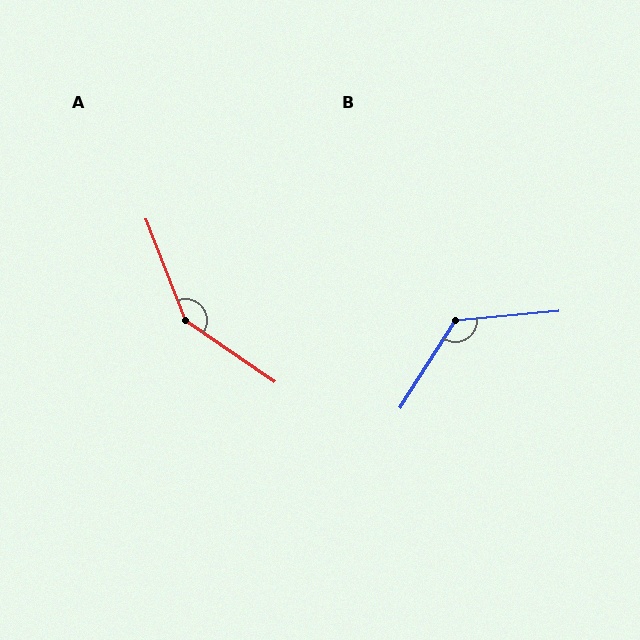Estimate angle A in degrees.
Approximately 146 degrees.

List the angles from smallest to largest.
B (128°), A (146°).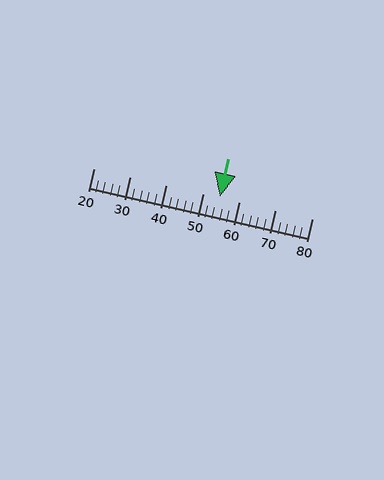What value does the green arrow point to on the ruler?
The green arrow points to approximately 55.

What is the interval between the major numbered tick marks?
The major tick marks are spaced 10 units apart.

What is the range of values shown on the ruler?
The ruler shows values from 20 to 80.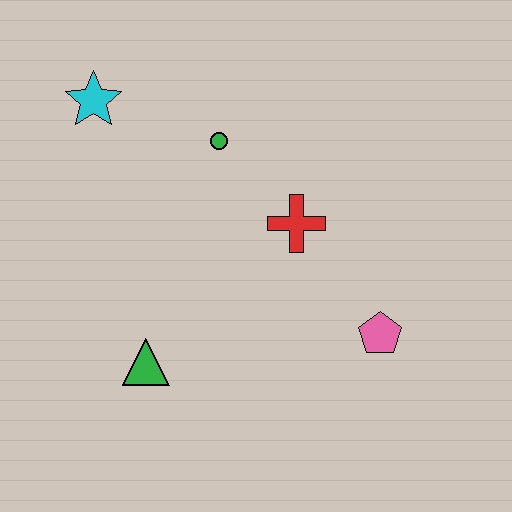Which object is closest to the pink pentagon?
The red cross is closest to the pink pentagon.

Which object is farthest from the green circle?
The pink pentagon is farthest from the green circle.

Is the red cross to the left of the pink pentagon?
Yes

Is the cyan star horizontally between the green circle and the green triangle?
No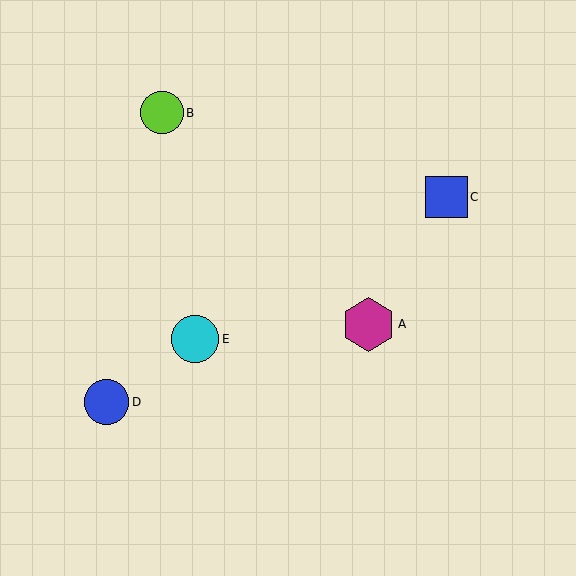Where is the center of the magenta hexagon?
The center of the magenta hexagon is at (369, 324).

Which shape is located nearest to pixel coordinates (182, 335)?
The cyan circle (labeled E) at (195, 339) is nearest to that location.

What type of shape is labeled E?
Shape E is a cyan circle.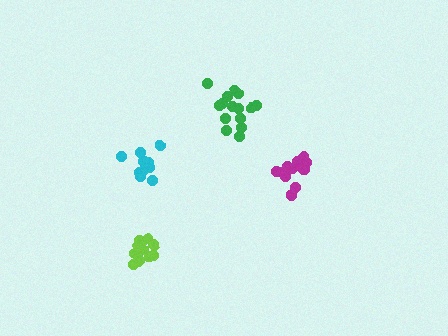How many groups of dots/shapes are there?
There are 4 groups.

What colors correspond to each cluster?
The clusters are colored: lime, cyan, green, magenta.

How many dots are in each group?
Group 1: 13 dots, Group 2: 11 dots, Group 3: 15 dots, Group 4: 12 dots (51 total).